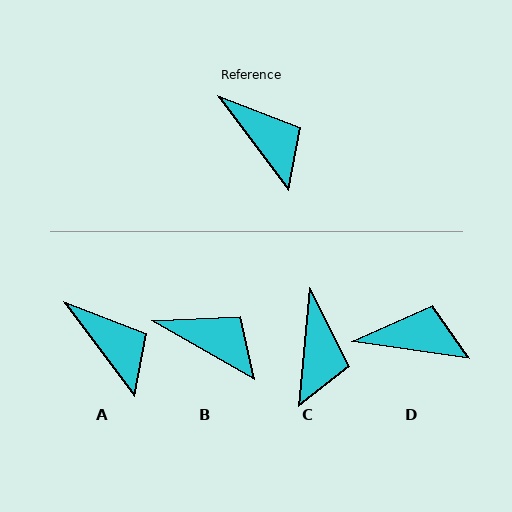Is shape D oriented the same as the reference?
No, it is off by about 45 degrees.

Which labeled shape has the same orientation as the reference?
A.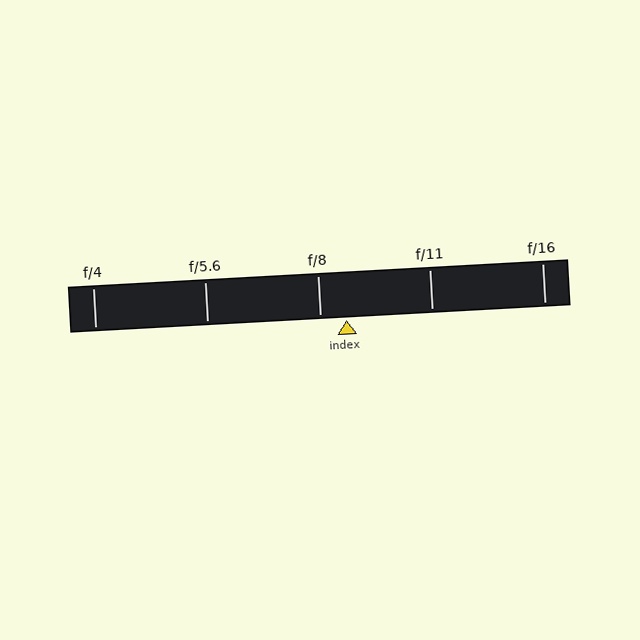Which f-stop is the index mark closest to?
The index mark is closest to f/8.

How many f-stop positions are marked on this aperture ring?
There are 5 f-stop positions marked.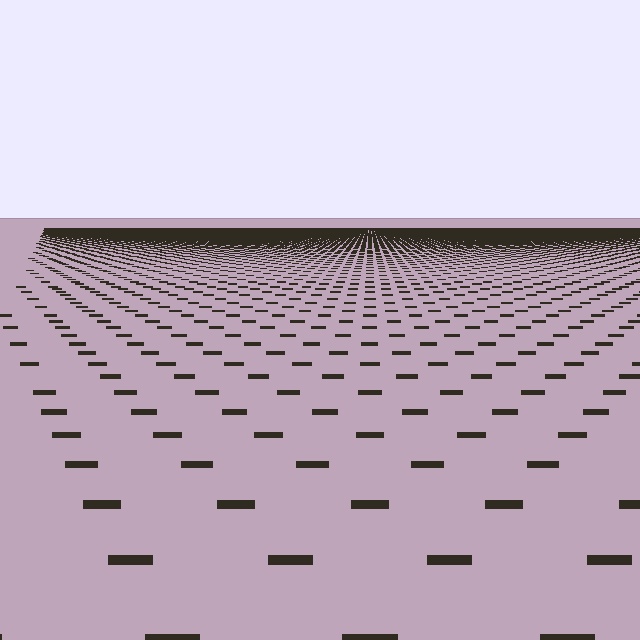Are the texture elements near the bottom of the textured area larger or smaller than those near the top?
Larger. Near the bottom, elements are closer to the viewer and appear at a bigger on-screen size.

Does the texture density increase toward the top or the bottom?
Density increases toward the top.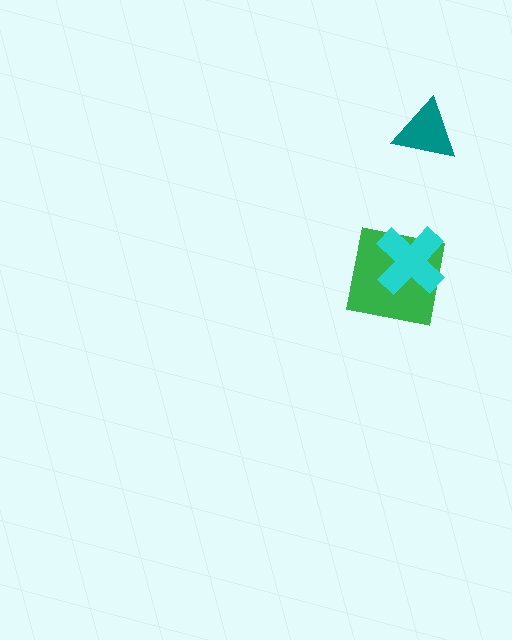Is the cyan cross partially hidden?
No, no other shape covers it.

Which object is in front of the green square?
The cyan cross is in front of the green square.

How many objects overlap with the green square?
1 object overlaps with the green square.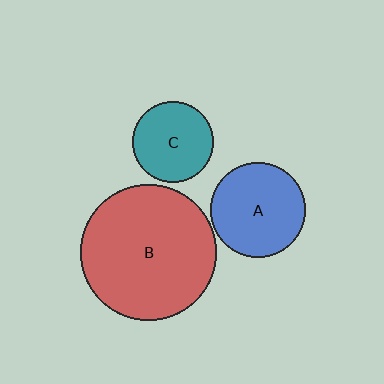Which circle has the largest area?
Circle B (red).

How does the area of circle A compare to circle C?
Approximately 1.4 times.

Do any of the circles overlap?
No, none of the circles overlap.